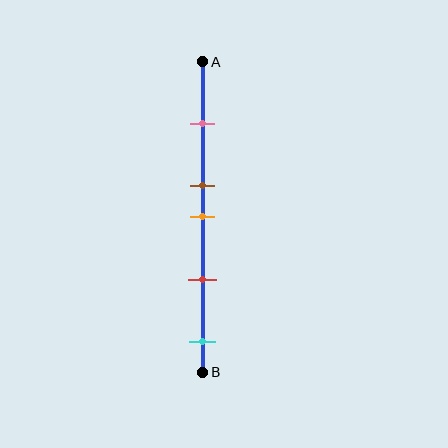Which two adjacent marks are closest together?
The brown and orange marks are the closest adjacent pair.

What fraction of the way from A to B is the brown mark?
The brown mark is approximately 40% (0.4) of the way from A to B.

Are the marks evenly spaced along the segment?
No, the marks are not evenly spaced.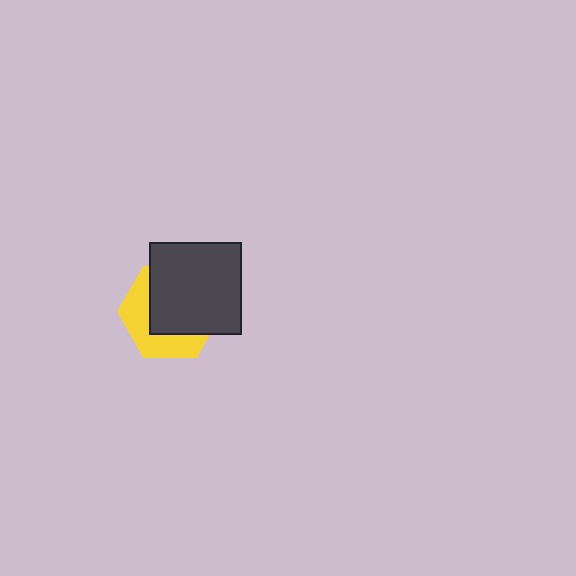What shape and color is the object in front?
The object in front is a dark gray square.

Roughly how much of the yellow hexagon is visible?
A small part of it is visible (roughly 40%).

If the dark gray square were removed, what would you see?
You would see the complete yellow hexagon.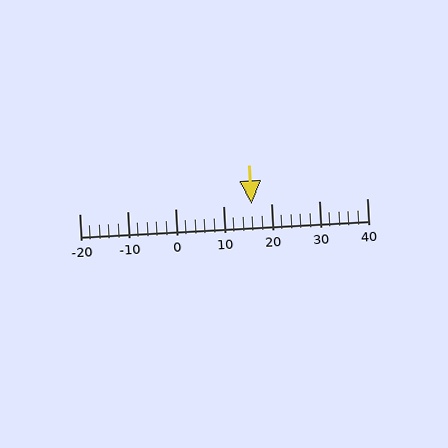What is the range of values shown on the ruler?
The ruler shows values from -20 to 40.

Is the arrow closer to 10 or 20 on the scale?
The arrow is closer to 20.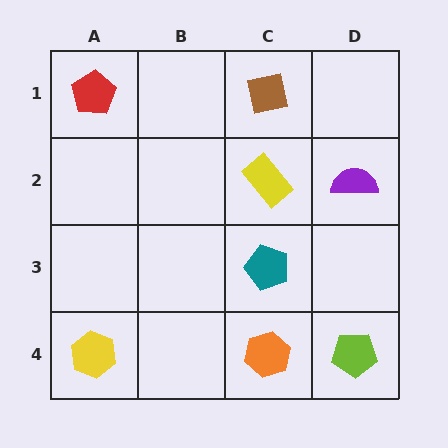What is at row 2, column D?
A purple semicircle.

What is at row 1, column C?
A brown square.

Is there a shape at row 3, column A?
No, that cell is empty.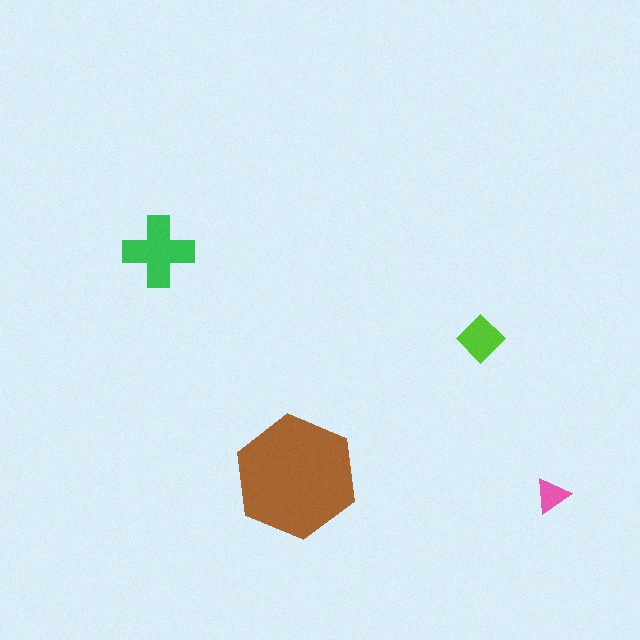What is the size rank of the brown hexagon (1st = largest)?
1st.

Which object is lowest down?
The pink triangle is bottommost.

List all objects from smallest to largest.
The pink triangle, the lime diamond, the green cross, the brown hexagon.